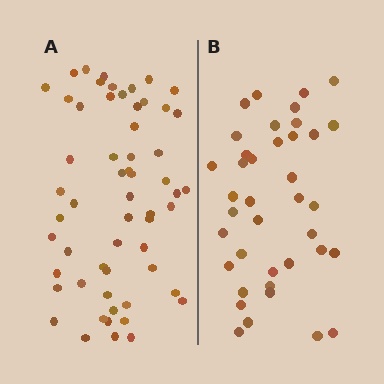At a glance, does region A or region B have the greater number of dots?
Region A (the left region) has more dots.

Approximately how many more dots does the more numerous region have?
Region A has approximately 20 more dots than region B.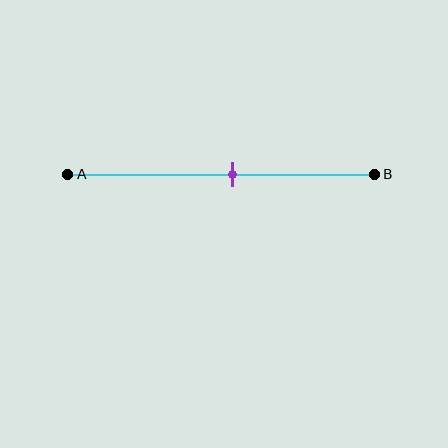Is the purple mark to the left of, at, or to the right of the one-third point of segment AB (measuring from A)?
The purple mark is to the right of the one-third point of segment AB.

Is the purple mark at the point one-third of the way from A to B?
No, the mark is at about 55% from A, not at the 33% one-third point.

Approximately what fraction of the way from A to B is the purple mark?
The purple mark is approximately 55% of the way from A to B.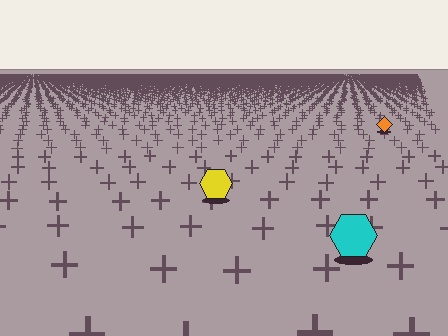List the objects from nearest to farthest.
From nearest to farthest: the cyan hexagon, the yellow hexagon, the orange diamond.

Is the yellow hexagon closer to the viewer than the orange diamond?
Yes. The yellow hexagon is closer — you can tell from the texture gradient: the ground texture is coarser near it.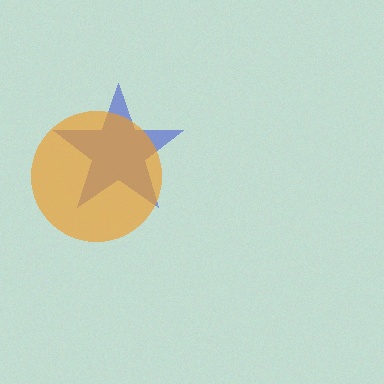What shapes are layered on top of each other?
The layered shapes are: a blue star, an orange circle.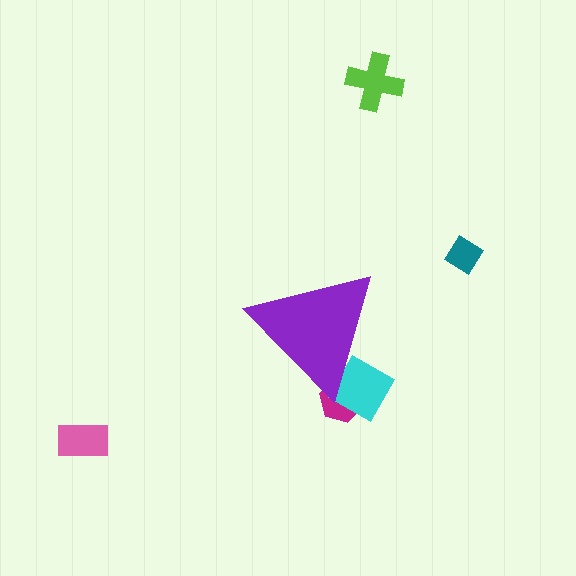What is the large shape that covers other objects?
A purple triangle.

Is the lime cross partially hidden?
No, the lime cross is fully visible.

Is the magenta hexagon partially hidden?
Yes, the magenta hexagon is partially hidden behind the purple triangle.